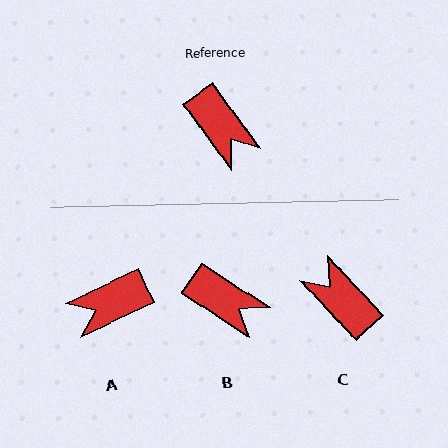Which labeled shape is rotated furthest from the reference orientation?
C, about 173 degrees away.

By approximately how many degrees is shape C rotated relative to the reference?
Approximately 173 degrees clockwise.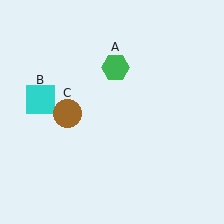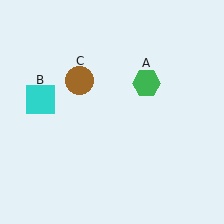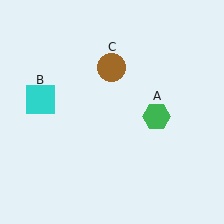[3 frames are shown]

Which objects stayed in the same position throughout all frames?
Cyan square (object B) remained stationary.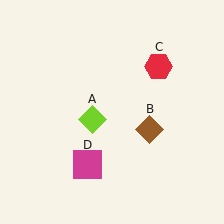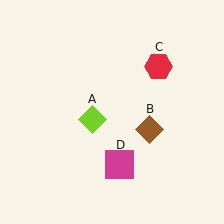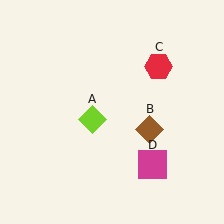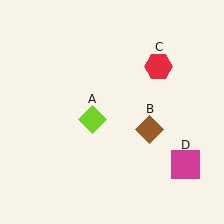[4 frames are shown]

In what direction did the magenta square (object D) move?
The magenta square (object D) moved right.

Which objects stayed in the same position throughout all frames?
Lime diamond (object A) and brown diamond (object B) and red hexagon (object C) remained stationary.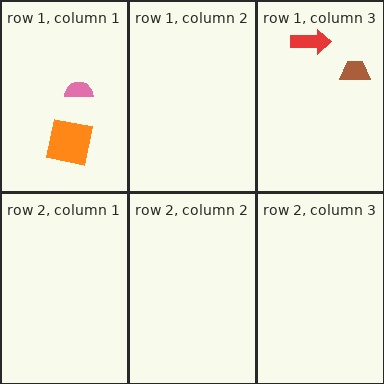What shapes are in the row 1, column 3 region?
The red arrow, the brown trapezoid.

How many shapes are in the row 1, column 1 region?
2.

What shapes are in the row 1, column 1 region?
The pink semicircle, the orange square.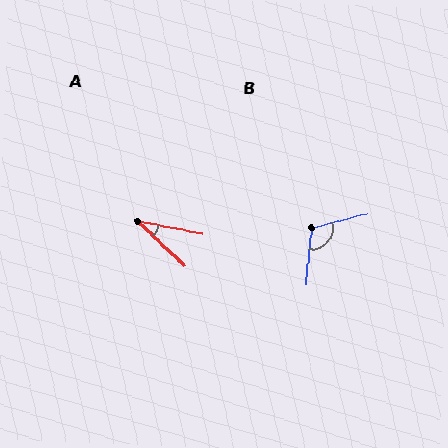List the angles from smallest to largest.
A (33°), B (109°).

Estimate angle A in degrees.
Approximately 33 degrees.